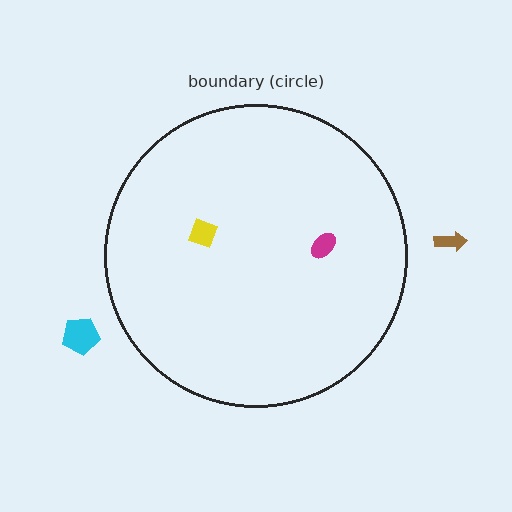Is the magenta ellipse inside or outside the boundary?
Inside.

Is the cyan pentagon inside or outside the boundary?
Outside.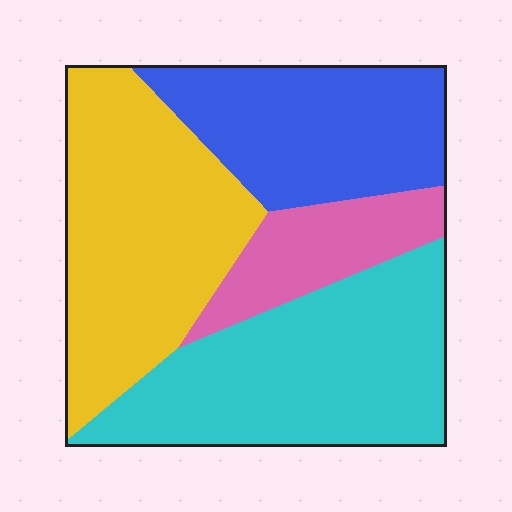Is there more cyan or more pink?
Cyan.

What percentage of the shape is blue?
Blue takes up about one quarter (1/4) of the shape.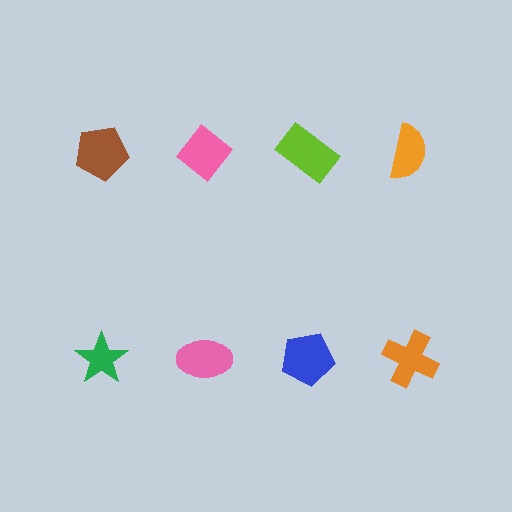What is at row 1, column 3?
A lime rectangle.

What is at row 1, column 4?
An orange semicircle.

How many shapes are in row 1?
4 shapes.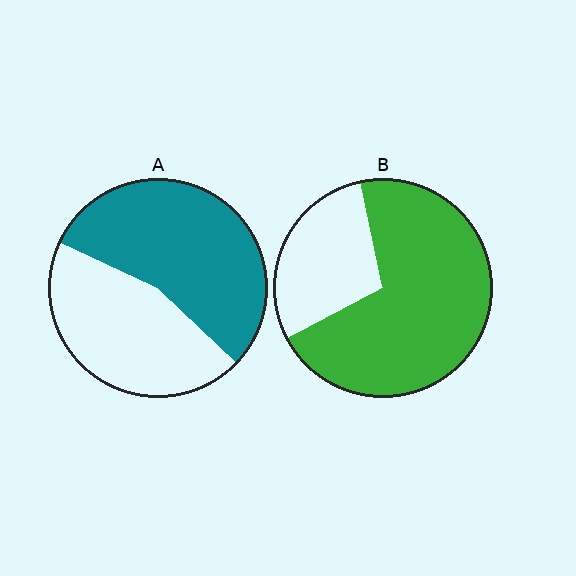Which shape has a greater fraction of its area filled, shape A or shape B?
Shape B.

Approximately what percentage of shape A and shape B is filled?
A is approximately 55% and B is approximately 70%.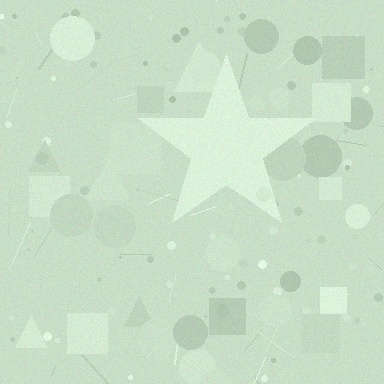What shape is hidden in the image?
A star is hidden in the image.